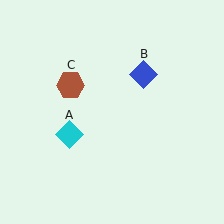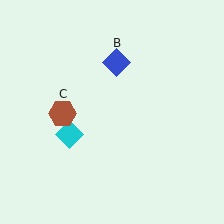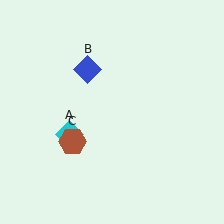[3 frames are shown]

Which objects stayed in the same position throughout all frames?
Cyan diamond (object A) remained stationary.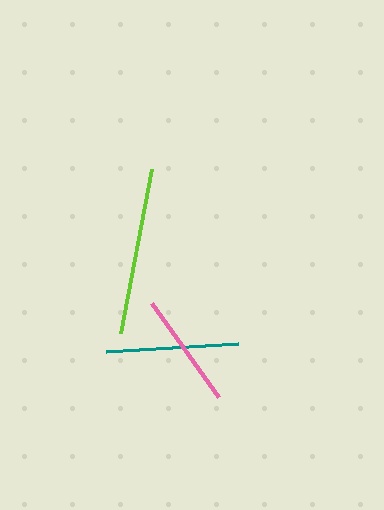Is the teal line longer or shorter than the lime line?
The lime line is longer than the teal line.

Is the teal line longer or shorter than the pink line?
The teal line is longer than the pink line.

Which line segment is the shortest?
The pink line is the shortest at approximately 115 pixels.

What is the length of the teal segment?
The teal segment is approximately 133 pixels long.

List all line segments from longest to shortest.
From longest to shortest: lime, teal, pink.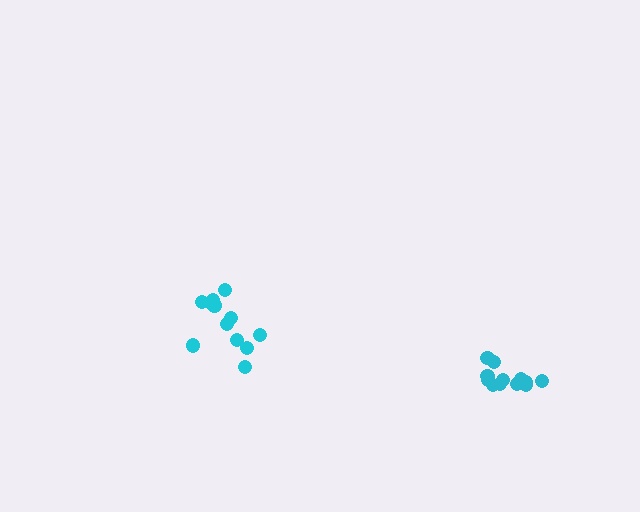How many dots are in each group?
Group 1: 12 dots, Group 2: 12 dots (24 total).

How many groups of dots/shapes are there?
There are 2 groups.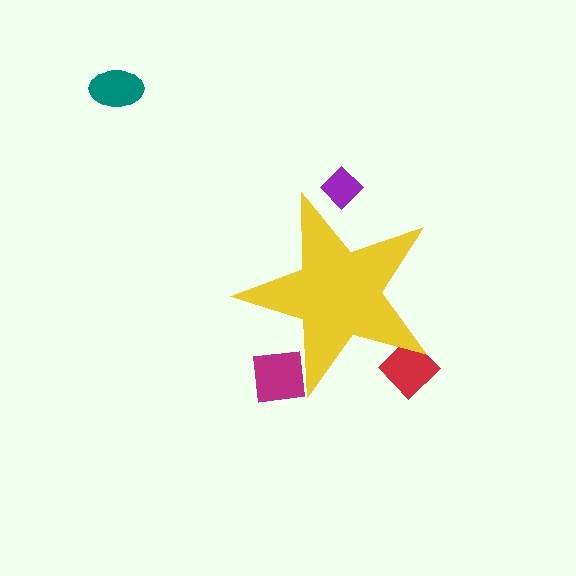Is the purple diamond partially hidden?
Yes, the purple diamond is partially hidden behind the yellow star.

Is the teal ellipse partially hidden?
No, the teal ellipse is fully visible.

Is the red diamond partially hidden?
Yes, the red diamond is partially hidden behind the yellow star.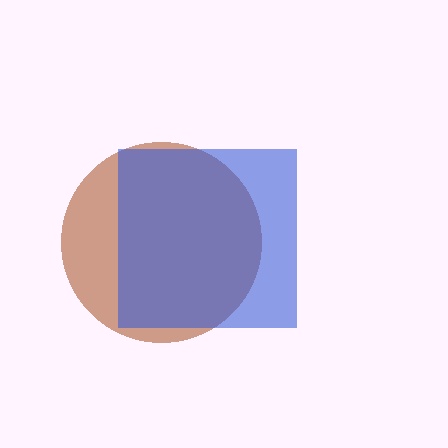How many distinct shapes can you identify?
There are 2 distinct shapes: a brown circle, a blue square.